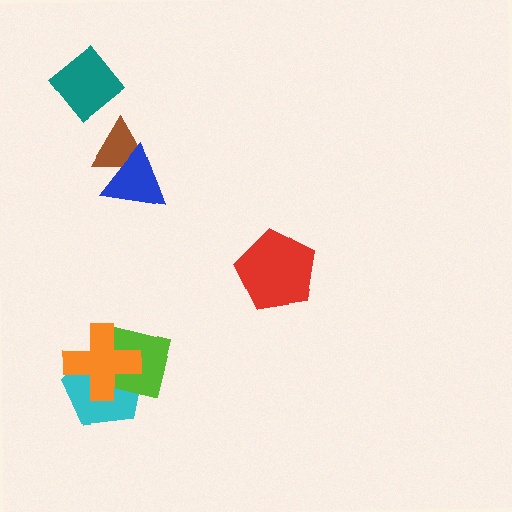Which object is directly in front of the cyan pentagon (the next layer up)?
The lime square is directly in front of the cyan pentagon.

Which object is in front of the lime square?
The orange cross is in front of the lime square.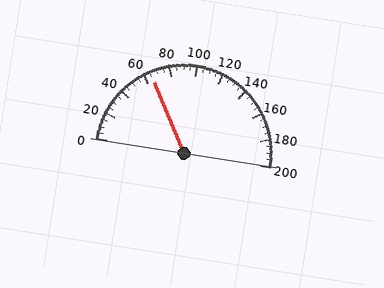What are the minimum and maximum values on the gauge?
The gauge ranges from 0 to 200.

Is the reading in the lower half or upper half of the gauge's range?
The reading is in the lower half of the range (0 to 200).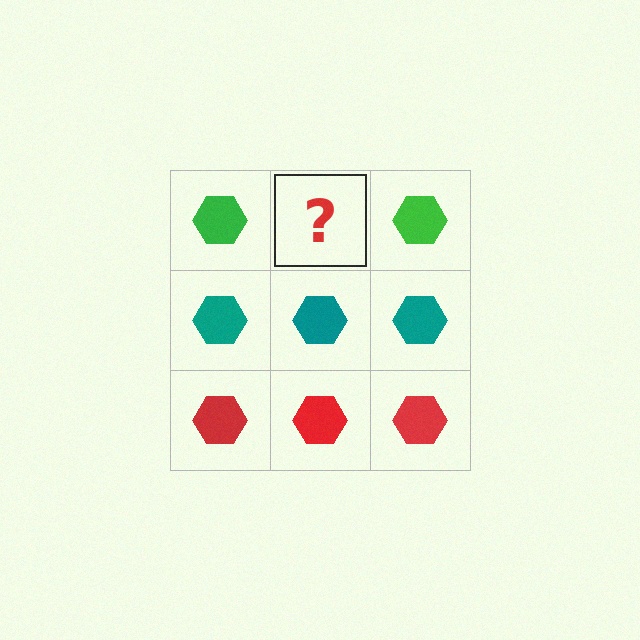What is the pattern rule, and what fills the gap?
The rule is that each row has a consistent color. The gap should be filled with a green hexagon.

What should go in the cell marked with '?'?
The missing cell should contain a green hexagon.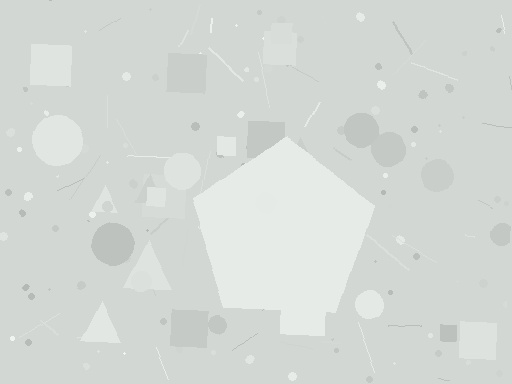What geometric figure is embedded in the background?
A pentagon is embedded in the background.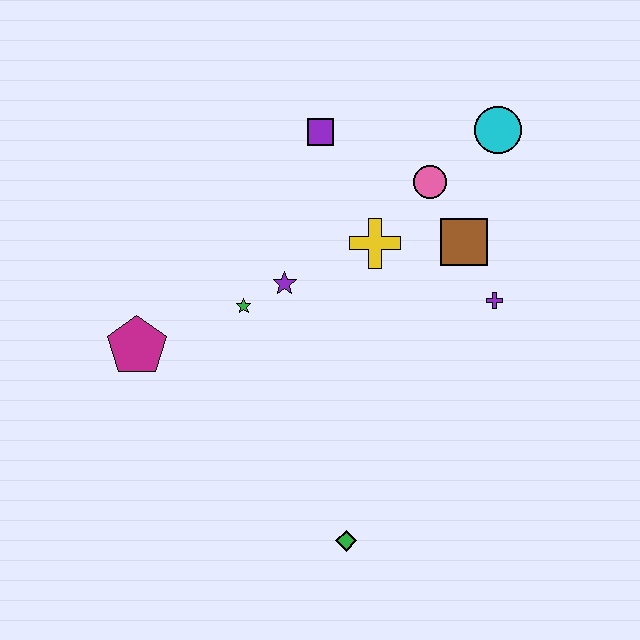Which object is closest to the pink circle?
The brown square is closest to the pink circle.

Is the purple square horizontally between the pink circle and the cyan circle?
No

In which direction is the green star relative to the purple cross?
The green star is to the left of the purple cross.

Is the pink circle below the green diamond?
No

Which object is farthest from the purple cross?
The magenta pentagon is farthest from the purple cross.